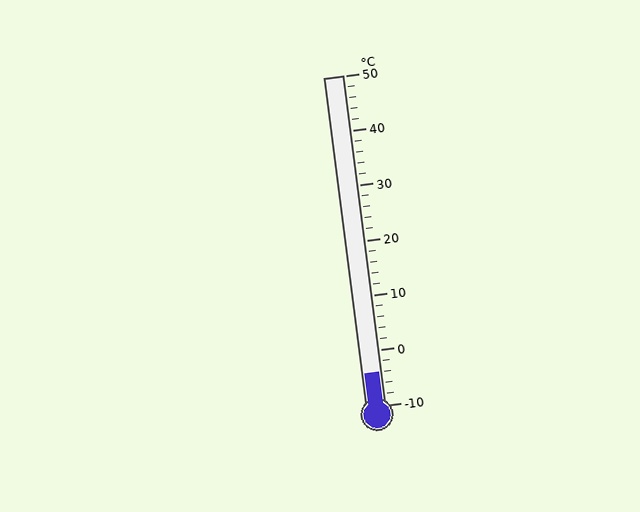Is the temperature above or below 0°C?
The temperature is below 0°C.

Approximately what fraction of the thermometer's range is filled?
The thermometer is filled to approximately 10% of its range.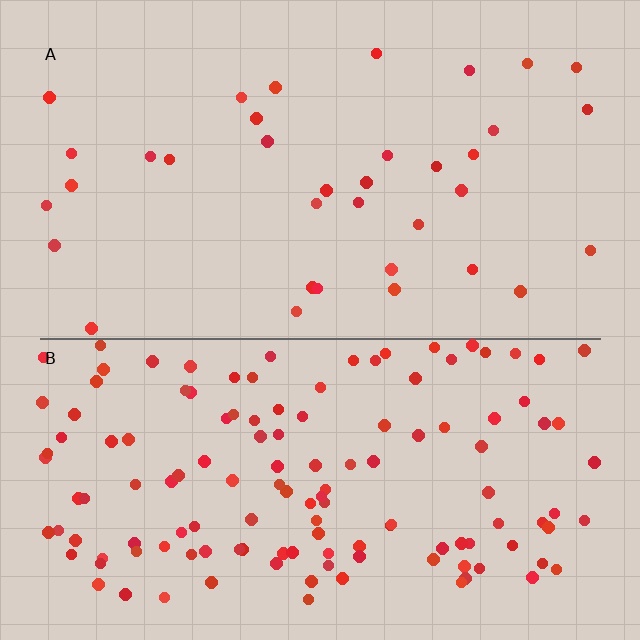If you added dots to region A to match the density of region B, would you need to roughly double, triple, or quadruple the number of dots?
Approximately quadruple.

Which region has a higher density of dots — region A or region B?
B (the bottom).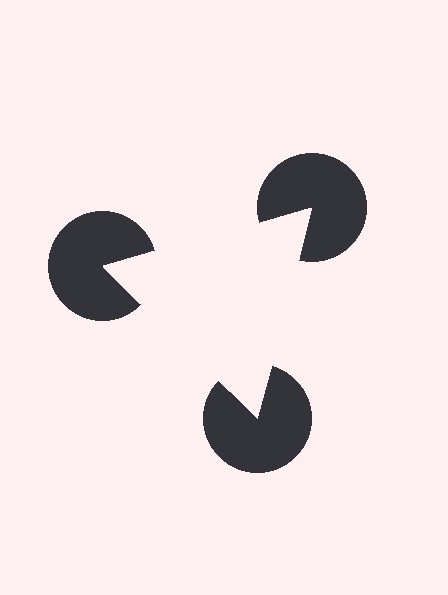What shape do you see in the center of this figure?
An illusory triangle — its edges are inferred from the aligned wedge cuts in the pac-man discs, not physically drawn.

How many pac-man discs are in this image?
There are 3 — one at each vertex of the illusory triangle.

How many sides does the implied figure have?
3 sides.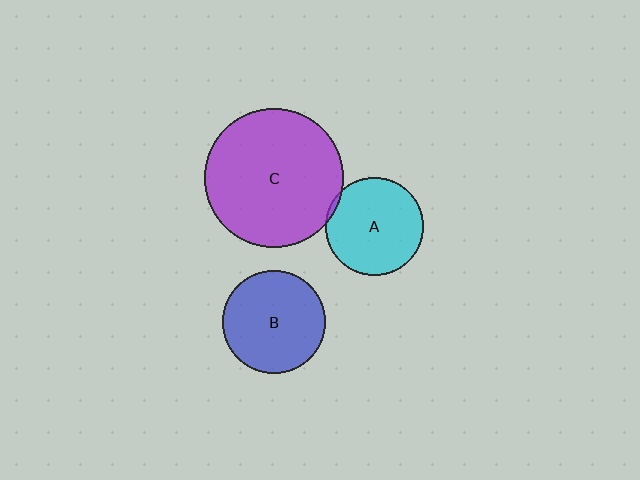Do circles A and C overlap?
Yes.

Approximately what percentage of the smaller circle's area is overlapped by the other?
Approximately 5%.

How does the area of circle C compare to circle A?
Approximately 2.0 times.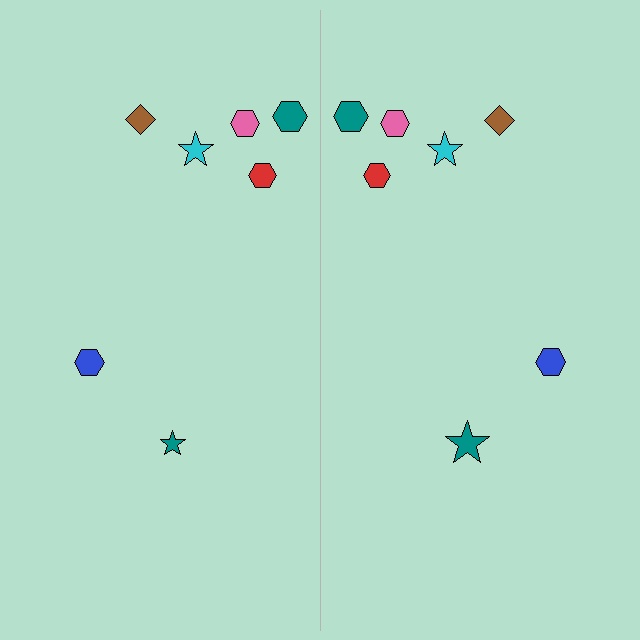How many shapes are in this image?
There are 14 shapes in this image.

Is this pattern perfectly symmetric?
No, the pattern is not perfectly symmetric. The teal star on the right side has a different size than its mirror counterpart.